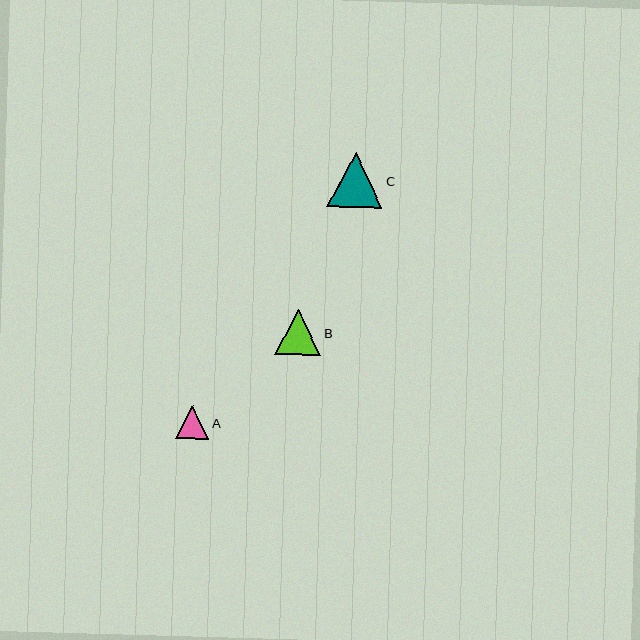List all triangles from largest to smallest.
From largest to smallest: C, B, A.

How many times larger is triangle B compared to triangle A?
Triangle B is approximately 1.4 times the size of triangle A.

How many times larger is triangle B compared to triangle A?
Triangle B is approximately 1.4 times the size of triangle A.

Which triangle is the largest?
Triangle C is the largest with a size of approximately 55 pixels.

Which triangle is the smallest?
Triangle A is the smallest with a size of approximately 33 pixels.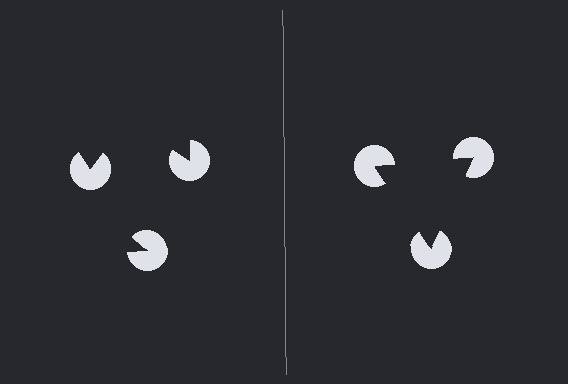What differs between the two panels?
The pac-man discs are positioned identically on both sides; only the wedge orientations differ. On the right they align to a triangle; on the left they are misaligned.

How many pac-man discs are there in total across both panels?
6 — 3 on each side.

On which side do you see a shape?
An illusory triangle appears on the right side. On the left side the wedge cuts are rotated, so no coherent shape forms.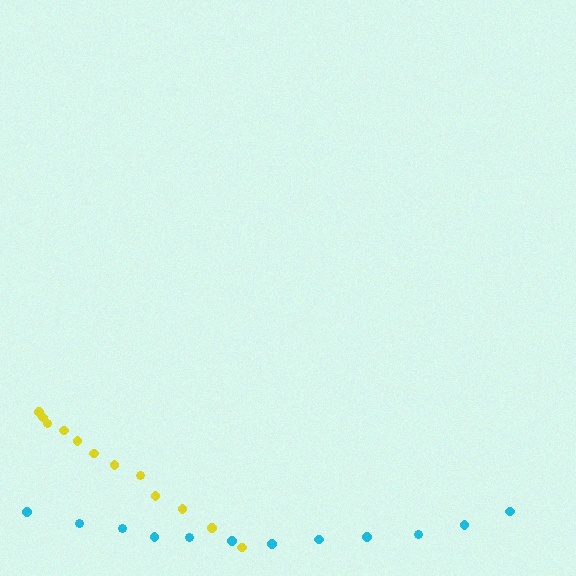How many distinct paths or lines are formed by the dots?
There are 2 distinct paths.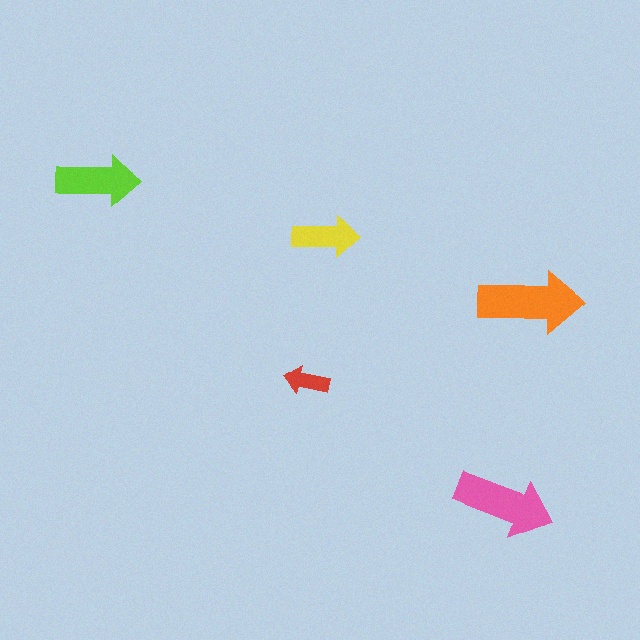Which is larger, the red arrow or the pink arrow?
The pink one.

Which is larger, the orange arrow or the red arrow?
The orange one.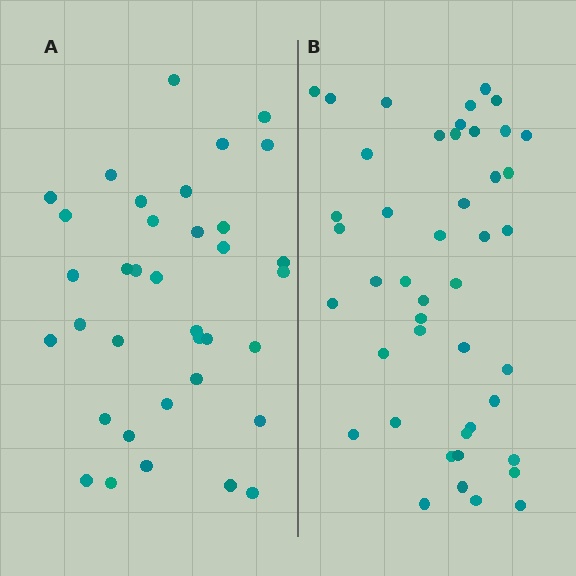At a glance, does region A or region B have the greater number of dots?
Region B (the right region) has more dots.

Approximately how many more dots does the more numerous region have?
Region B has roughly 8 or so more dots than region A.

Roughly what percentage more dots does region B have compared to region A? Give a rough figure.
About 25% more.